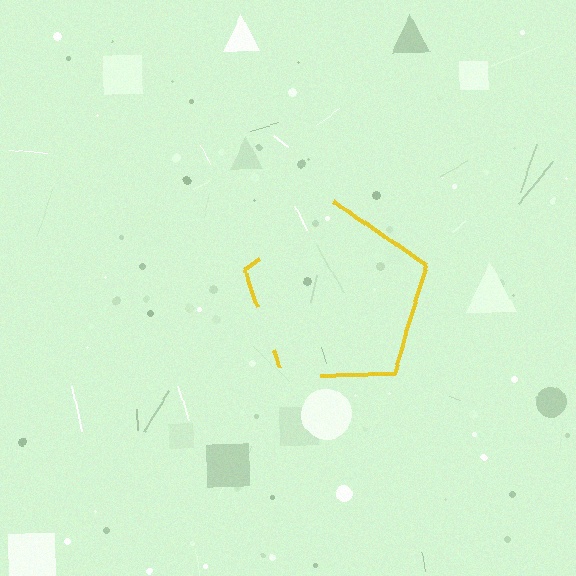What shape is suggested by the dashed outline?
The dashed outline suggests a pentagon.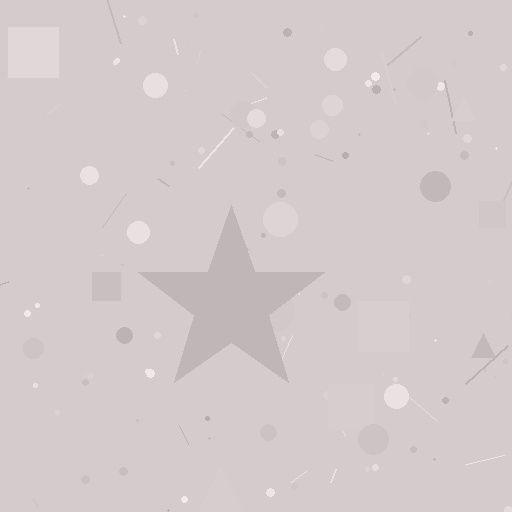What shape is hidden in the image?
A star is hidden in the image.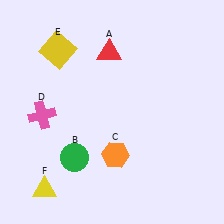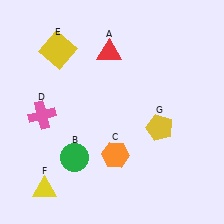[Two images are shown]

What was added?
A yellow pentagon (G) was added in Image 2.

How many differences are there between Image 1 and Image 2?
There is 1 difference between the two images.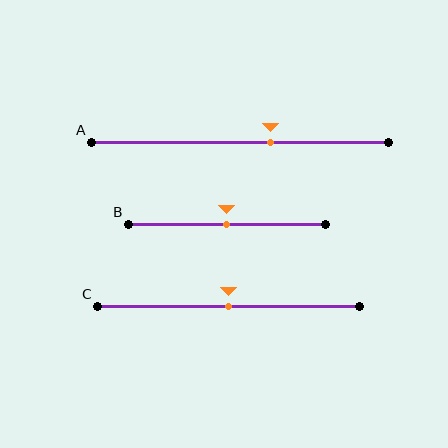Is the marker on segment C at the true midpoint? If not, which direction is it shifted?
Yes, the marker on segment C is at the true midpoint.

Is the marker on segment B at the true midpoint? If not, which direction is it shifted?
Yes, the marker on segment B is at the true midpoint.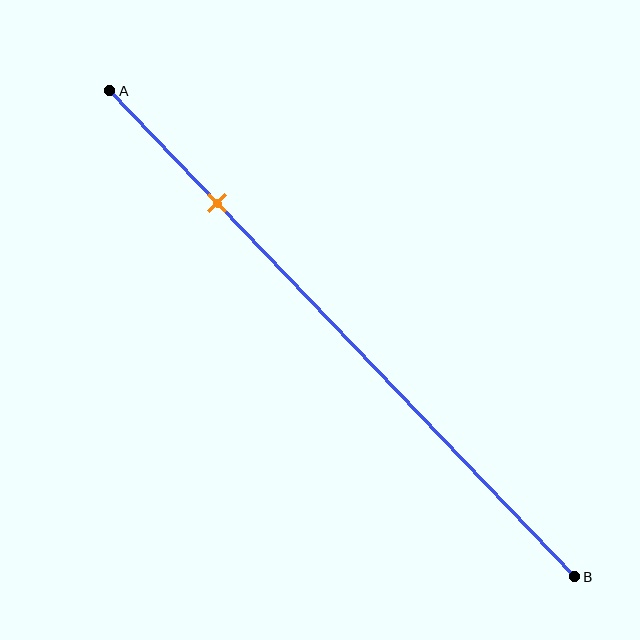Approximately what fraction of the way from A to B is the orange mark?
The orange mark is approximately 25% of the way from A to B.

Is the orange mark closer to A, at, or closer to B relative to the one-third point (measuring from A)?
The orange mark is closer to point A than the one-third point of segment AB.